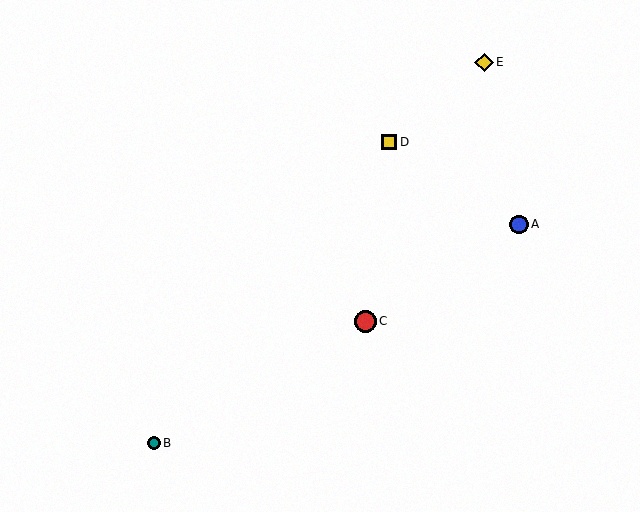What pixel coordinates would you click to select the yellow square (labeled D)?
Click at (389, 142) to select the yellow square D.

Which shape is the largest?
The red circle (labeled C) is the largest.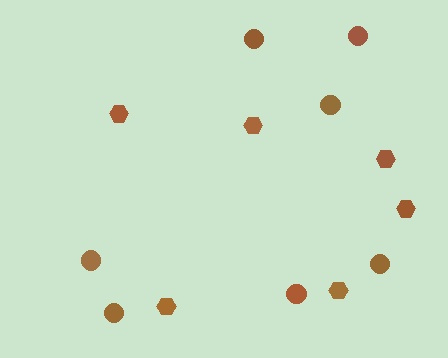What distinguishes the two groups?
There are 2 groups: one group of hexagons (6) and one group of circles (7).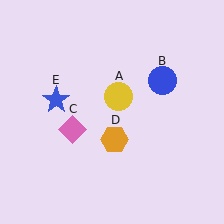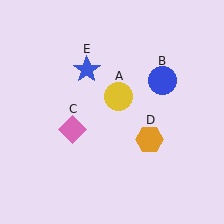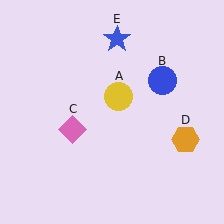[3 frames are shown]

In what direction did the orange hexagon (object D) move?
The orange hexagon (object D) moved right.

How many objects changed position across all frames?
2 objects changed position: orange hexagon (object D), blue star (object E).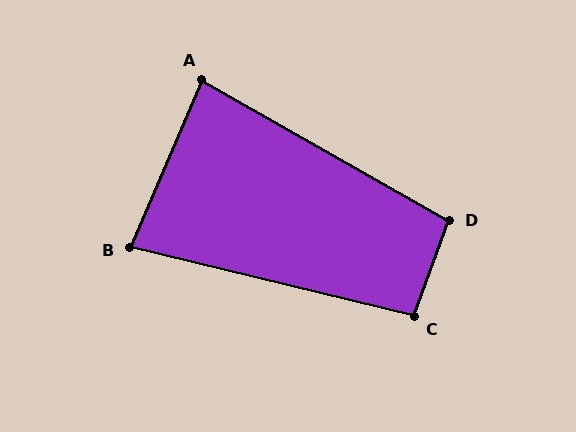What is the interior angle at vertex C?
Approximately 96 degrees (obtuse).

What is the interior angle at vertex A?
Approximately 84 degrees (acute).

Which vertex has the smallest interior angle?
B, at approximately 80 degrees.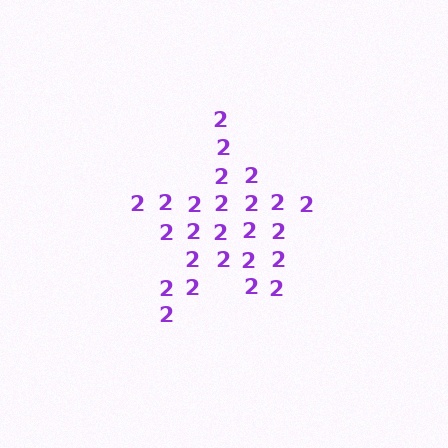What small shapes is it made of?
It is made of small digit 2's.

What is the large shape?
The large shape is a star.